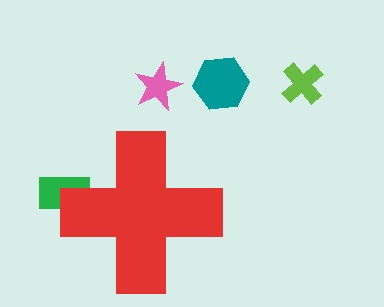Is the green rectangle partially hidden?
Yes, the green rectangle is partially hidden behind the red cross.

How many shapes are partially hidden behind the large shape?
1 shape is partially hidden.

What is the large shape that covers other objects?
A red cross.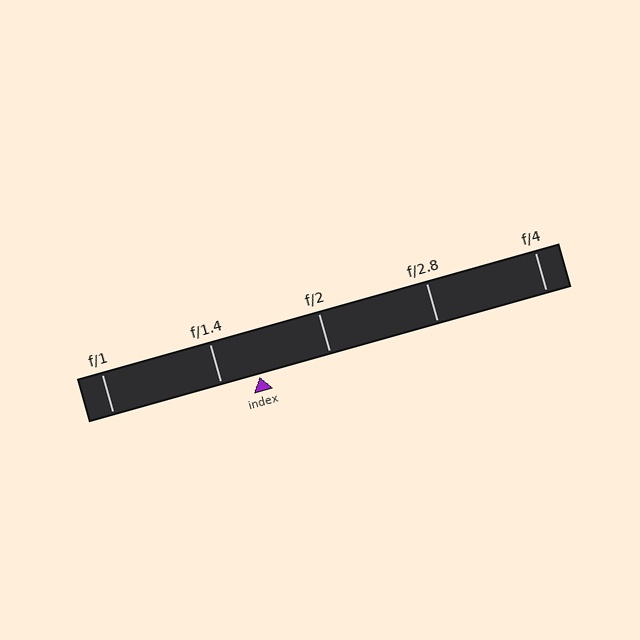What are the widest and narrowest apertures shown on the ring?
The widest aperture shown is f/1 and the narrowest is f/4.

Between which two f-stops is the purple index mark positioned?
The index mark is between f/1.4 and f/2.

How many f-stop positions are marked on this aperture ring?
There are 5 f-stop positions marked.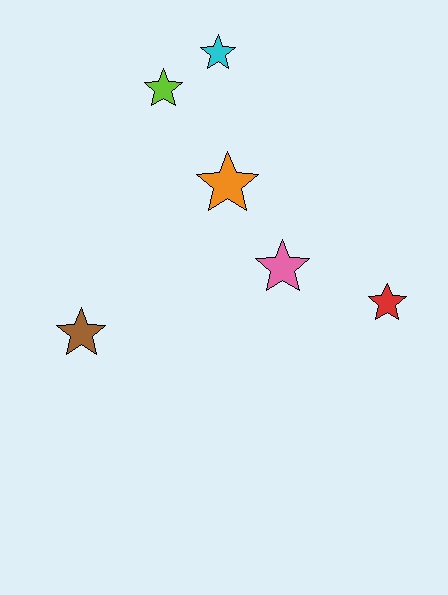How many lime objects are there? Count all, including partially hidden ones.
There is 1 lime object.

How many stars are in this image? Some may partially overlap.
There are 6 stars.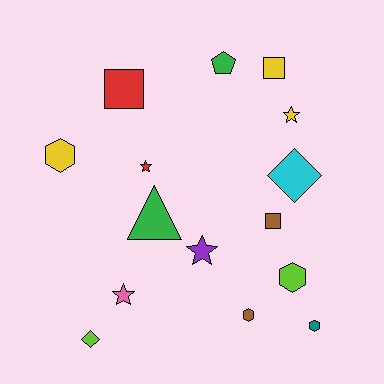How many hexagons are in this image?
There are 4 hexagons.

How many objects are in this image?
There are 15 objects.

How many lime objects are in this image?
There are 2 lime objects.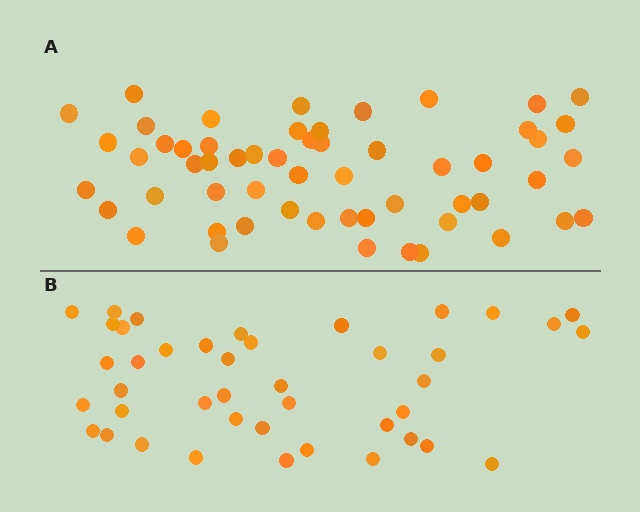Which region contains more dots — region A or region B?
Region A (the top region) has more dots.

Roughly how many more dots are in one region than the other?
Region A has approximately 15 more dots than region B.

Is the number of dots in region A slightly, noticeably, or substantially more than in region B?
Region A has noticeably more, but not dramatically so. The ratio is roughly 1.3 to 1.